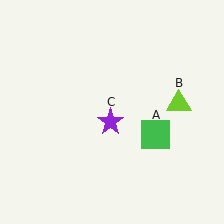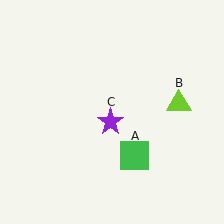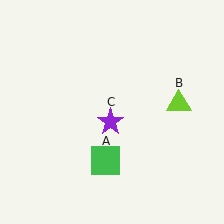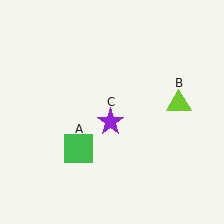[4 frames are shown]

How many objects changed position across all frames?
1 object changed position: green square (object A).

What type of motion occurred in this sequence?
The green square (object A) rotated clockwise around the center of the scene.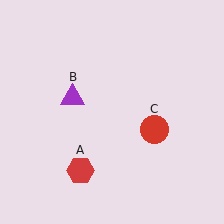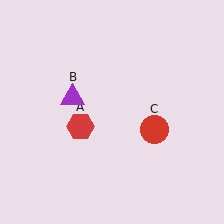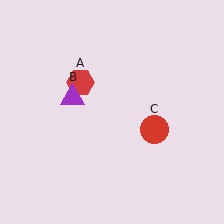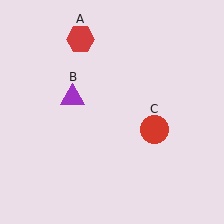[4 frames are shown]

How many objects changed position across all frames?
1 object changed position: red hexagon (object A).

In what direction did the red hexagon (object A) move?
The red hexagon (object A) moved up.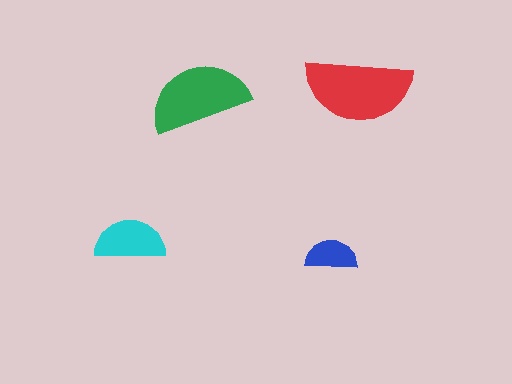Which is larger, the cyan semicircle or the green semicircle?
The green one.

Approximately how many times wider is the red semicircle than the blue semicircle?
About 2 times wider.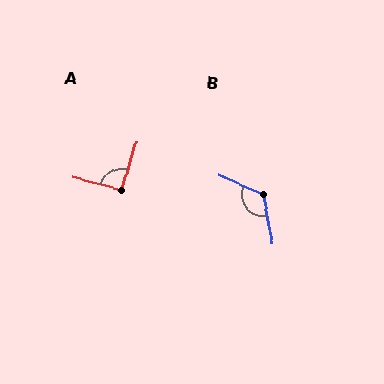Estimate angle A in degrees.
Approximately 91 degrees.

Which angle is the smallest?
A, at approximately 91 degrees.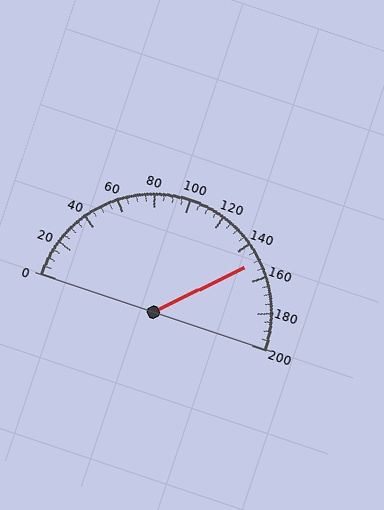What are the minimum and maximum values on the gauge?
The gauge ranges from 0 to 200.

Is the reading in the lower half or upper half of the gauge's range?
The reading is in the upper half of the range (0 to 200).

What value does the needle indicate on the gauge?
The needle indicates approximately 150.